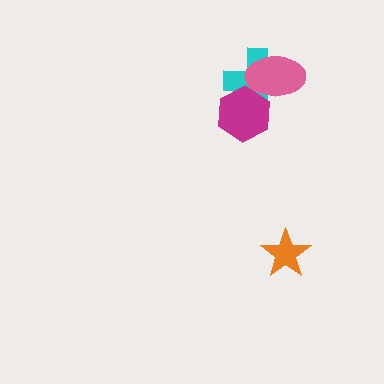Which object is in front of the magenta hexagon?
The pink ellipse is in front of the magenta hexagon.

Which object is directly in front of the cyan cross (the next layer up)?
The magenta hexagon is directly in front of the cyan cross.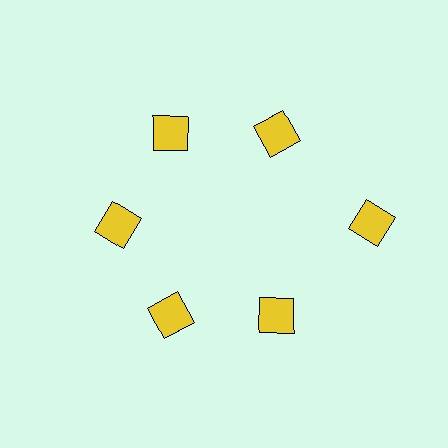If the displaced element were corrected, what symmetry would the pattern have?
It would have 6-fold rotational symmetry — the pattern would map onto itself every 60 degrees.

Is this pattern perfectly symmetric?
No. The 6 yellow diamonds are arranged in a ring, but one element near the 3 o'clock position is pushed outward from the center, breaking the 6-fold rotational symmetry.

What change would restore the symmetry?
The symmetry would be restored by moving it inward, back onto the ring so that all 6 diamonds sit at equal angles and equal distance from the center.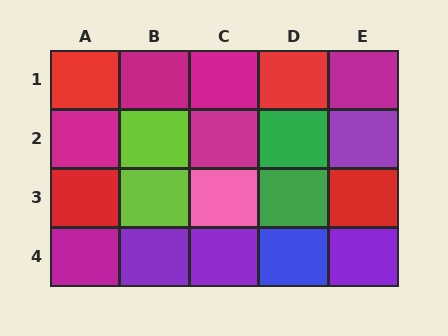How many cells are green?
2 cells are green.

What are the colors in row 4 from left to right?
Magenta, purple, purple, blue, purple.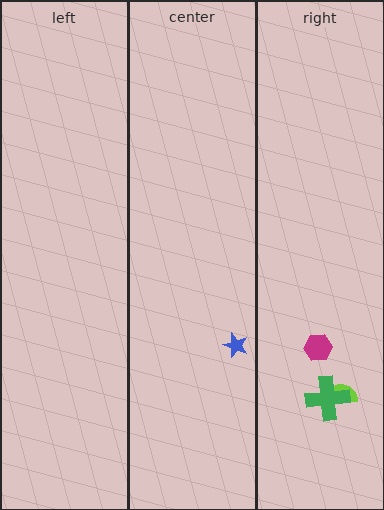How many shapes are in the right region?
3.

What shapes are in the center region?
The blue star.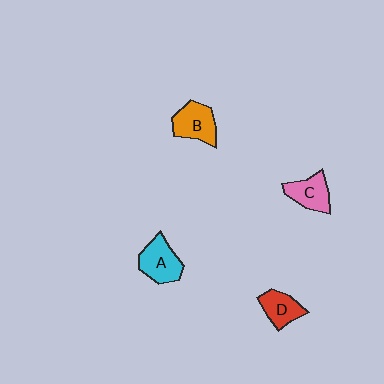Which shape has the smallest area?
Shape D (red).